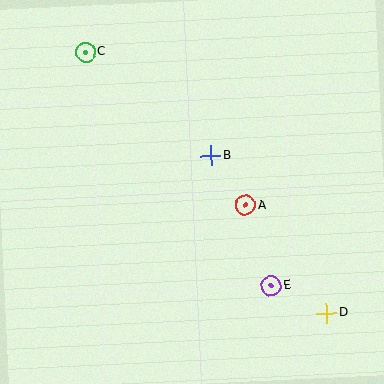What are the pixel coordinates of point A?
Point A is at (245, 205).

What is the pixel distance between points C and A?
The distance between C and A is 222 pixels.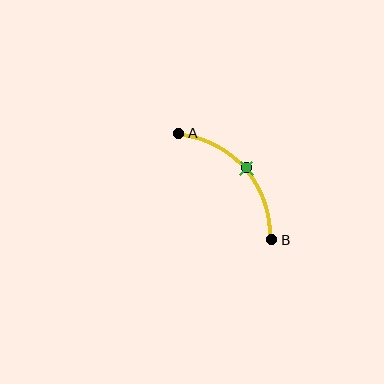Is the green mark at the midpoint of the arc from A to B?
Yes. The green mark lies on the arc at equal arc-length from both A and B — it is the arc midpoint.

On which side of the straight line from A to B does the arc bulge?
The arc bulges above and to the right of the straight line connecting A and B.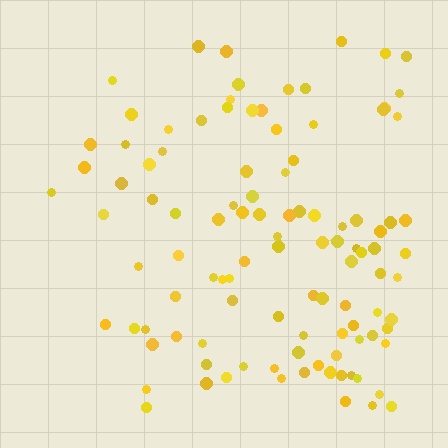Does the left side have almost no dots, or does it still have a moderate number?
Still a moderate number, just noticeably fewer than the right.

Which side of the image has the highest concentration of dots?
The right.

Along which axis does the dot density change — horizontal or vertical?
Horizontal.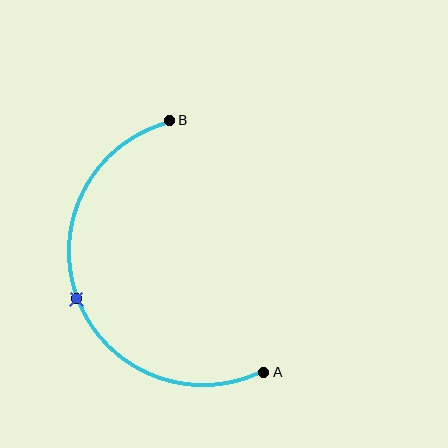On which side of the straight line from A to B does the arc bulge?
The arc bulges to the left of the straight line connecting A and B.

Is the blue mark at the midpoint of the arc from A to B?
Yes. The blue mark lies on the arc at equal arc-length from both A and B — it is the arc midpoint.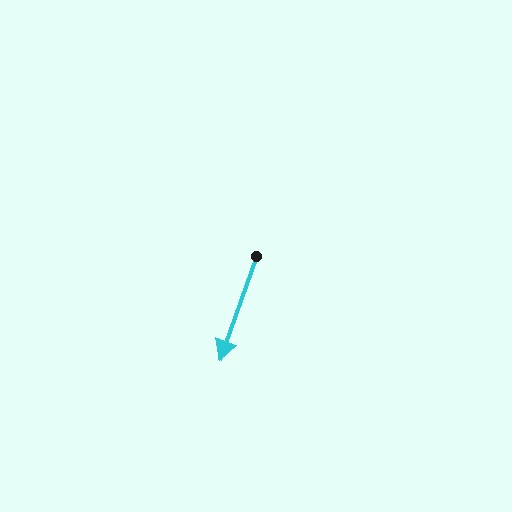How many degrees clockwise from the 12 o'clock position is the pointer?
Approximately 199 degrees.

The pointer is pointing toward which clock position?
Roughly 7 o'clock.